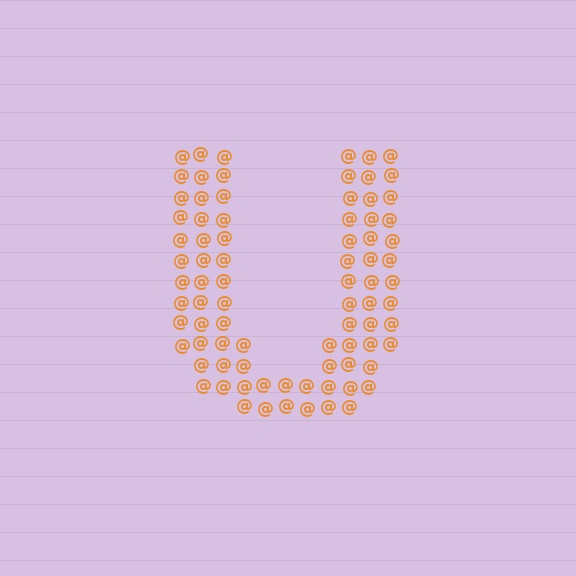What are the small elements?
The small elements are at signs.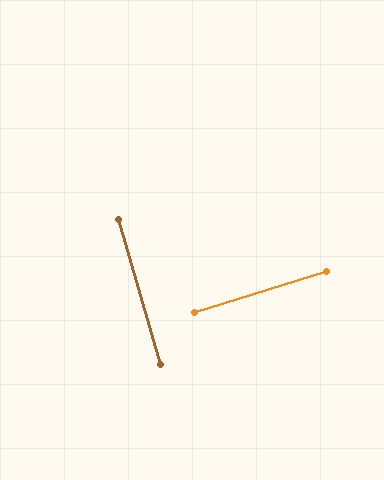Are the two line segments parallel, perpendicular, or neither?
Perpendicular — they meet at approximately 89°.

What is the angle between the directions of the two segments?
Approximately 89 degrees.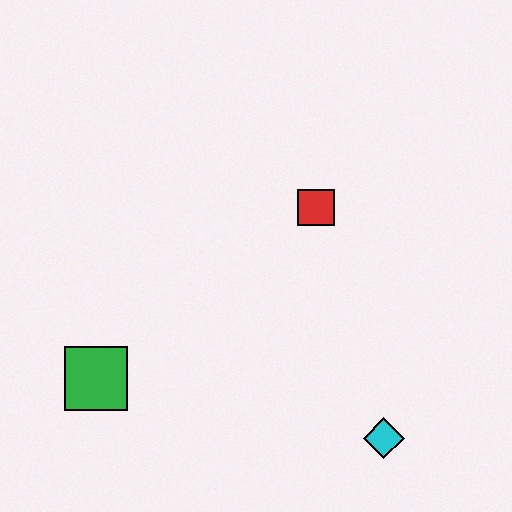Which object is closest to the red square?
The cyan diamond is closest to the red square.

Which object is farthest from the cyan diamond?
The green square is farthest from the cyan diamond.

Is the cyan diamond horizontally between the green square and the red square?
No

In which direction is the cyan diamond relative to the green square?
The cyan diamond is to the right of the green square.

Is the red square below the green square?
No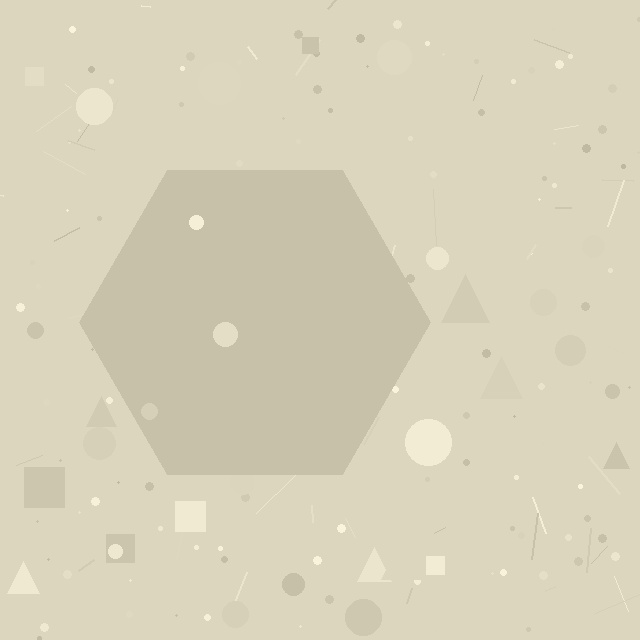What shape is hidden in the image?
A hexagon is hidden in the image.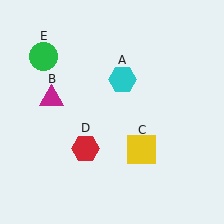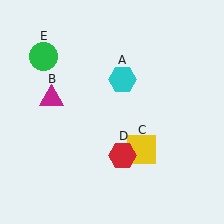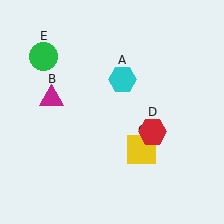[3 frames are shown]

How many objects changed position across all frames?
1 object changed position: red hexagon (object D).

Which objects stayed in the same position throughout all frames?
Cyan hexagon (object A) and magenta triangle (object B) and yellow square (object C) and green circle (object E) remained stationary.